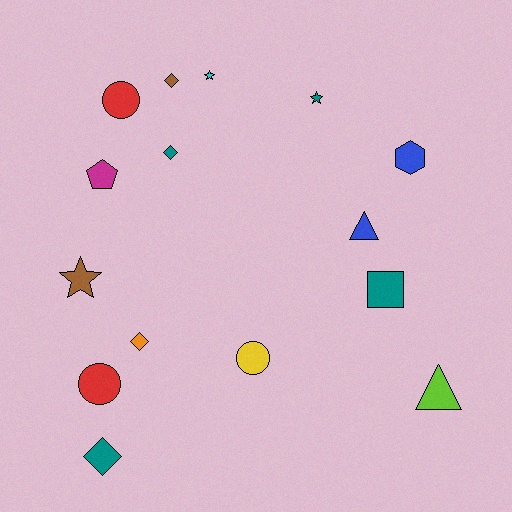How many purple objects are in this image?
There are no purple objects.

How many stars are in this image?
There are 3 stars.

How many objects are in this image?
There are 15 objects.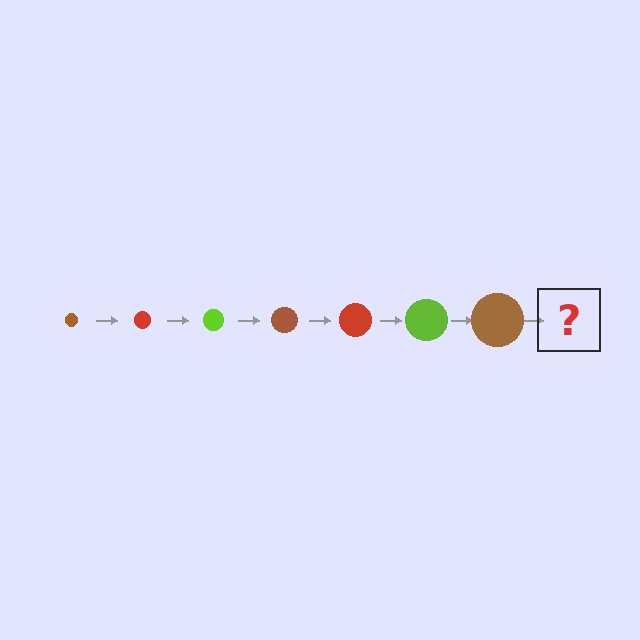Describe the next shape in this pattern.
It should be a red circle, larger than the previous one.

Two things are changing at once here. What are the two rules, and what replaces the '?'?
The two rules are that the circle grows larger each step and the color cycles through brown, red, and lime. The '?' should be a red circle, larger than the previous one.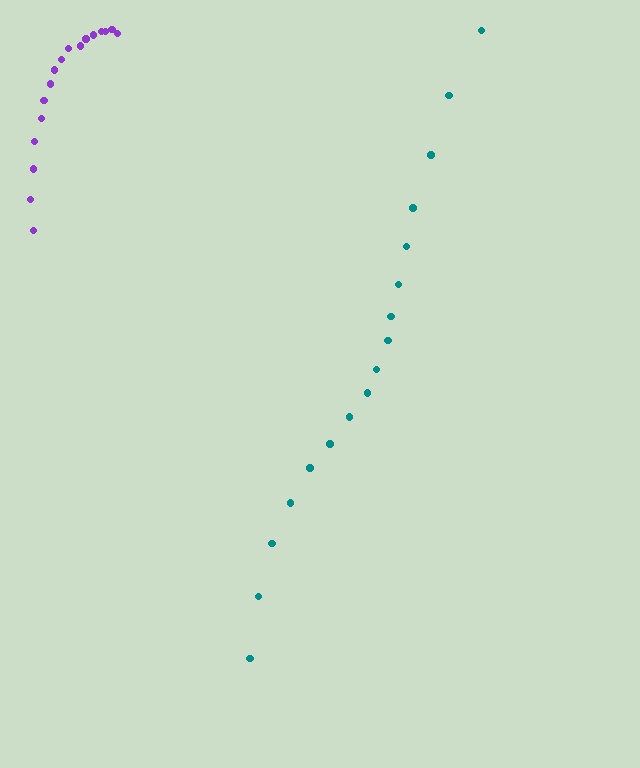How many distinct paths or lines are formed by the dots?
There are 2 distinct paths.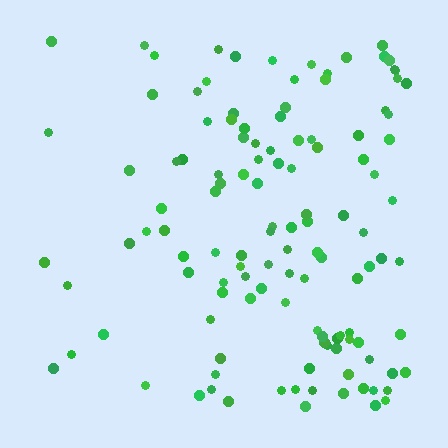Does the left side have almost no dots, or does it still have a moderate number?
Still a moderate number, just noticeably fewer than the right.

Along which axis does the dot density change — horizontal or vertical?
Horizontal.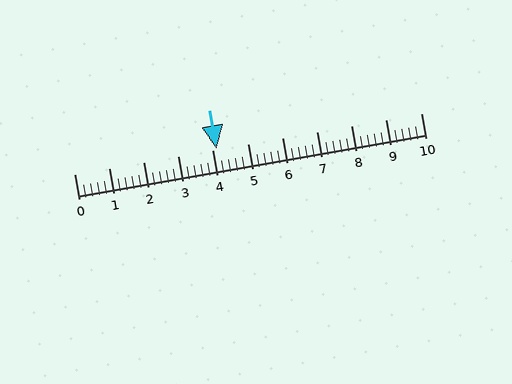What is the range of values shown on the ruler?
The ruler shows values from 0 to 10.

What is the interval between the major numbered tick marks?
The major tick marks are spaced 1 units apart.